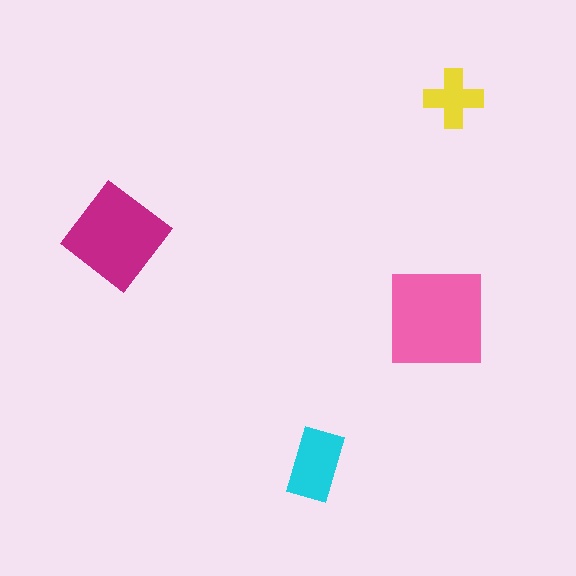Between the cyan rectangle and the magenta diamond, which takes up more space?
The magenta diamond.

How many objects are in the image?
There are 4 objects in the image.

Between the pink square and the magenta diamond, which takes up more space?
The pink square.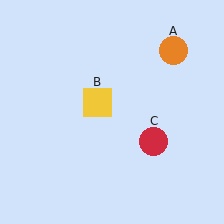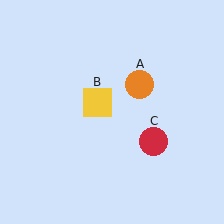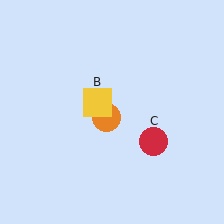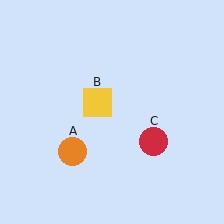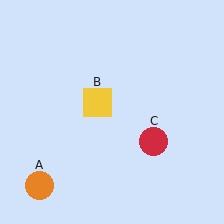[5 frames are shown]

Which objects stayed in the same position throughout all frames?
Yellow square (object B) and red circle (object C) remained stationary.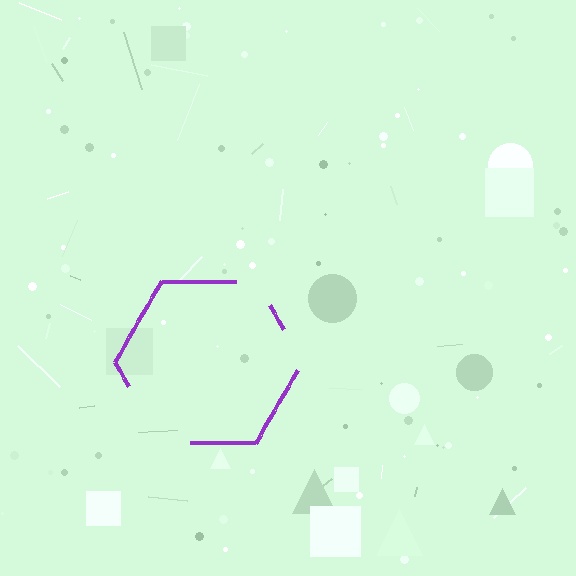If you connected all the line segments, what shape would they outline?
They would outline a hexagon.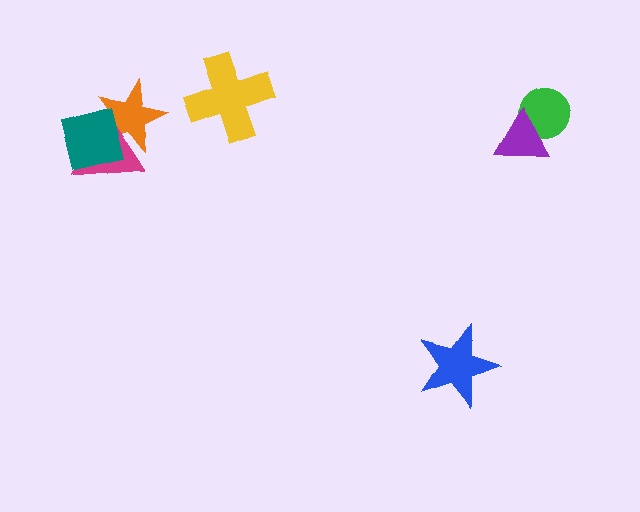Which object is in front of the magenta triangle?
The teal square is in front of the magenta triangle.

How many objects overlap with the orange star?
2 objects overlap with the orange star.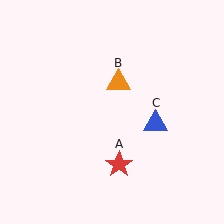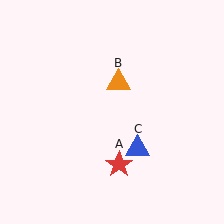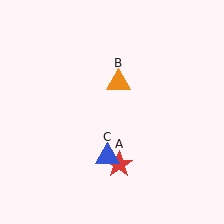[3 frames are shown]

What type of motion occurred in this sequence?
The blue triangle (object C) rotated clockwise around the center of the scene.